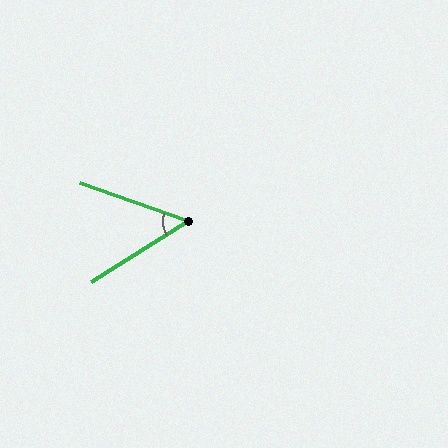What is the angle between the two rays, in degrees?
Approximately 52 degrees.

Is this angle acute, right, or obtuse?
It is acute.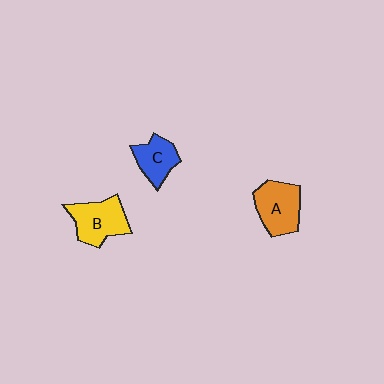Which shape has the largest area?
Shape B (yellow).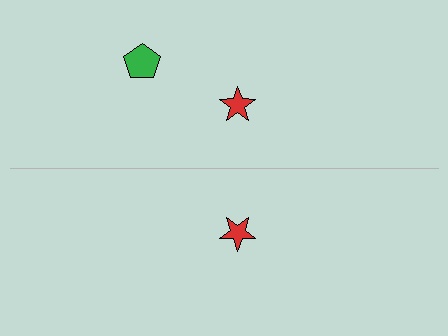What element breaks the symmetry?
A green pentagon is missing from the bottom side.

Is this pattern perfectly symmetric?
No, the pattern is not perfectly symmetric. A green pentagon is missing from the bottom side.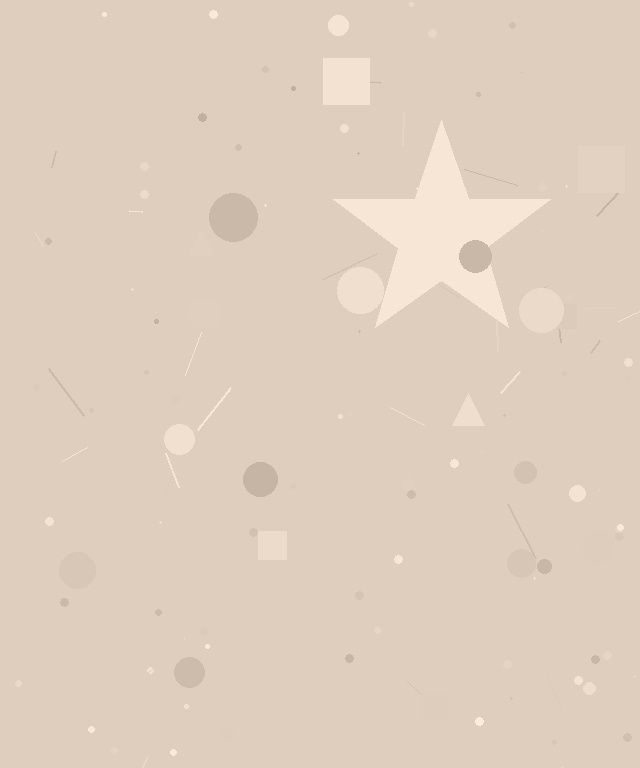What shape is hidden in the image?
A star is hidden in the image.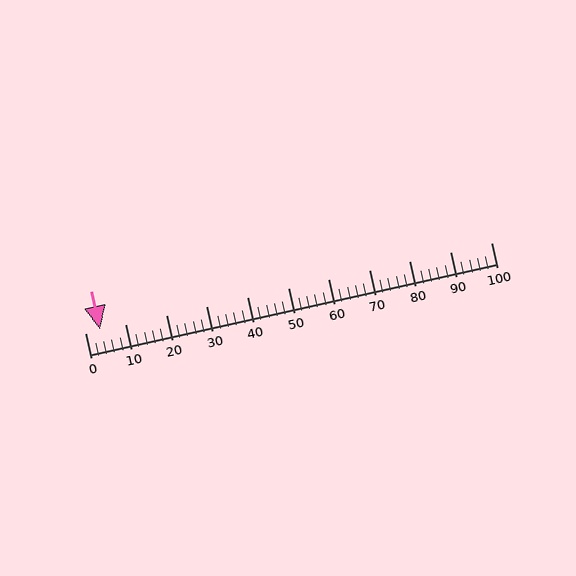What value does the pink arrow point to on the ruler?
The pink arrow points to approximately 4.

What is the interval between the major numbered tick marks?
The major tick marks are spaced 10 units apart.